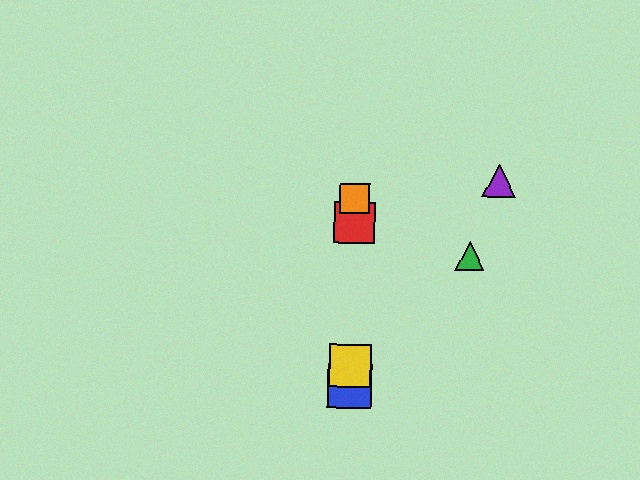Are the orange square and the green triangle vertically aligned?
No, the orange square is at x≈355 and the green triangle is at x≈470.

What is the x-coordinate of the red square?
The red square is at x≈354.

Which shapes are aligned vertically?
The red square, the blue square, the yellow square, the orange square are aligned vertically.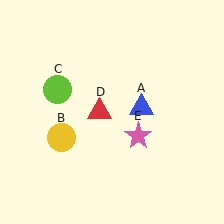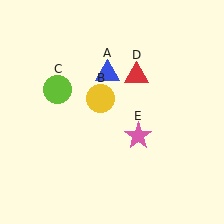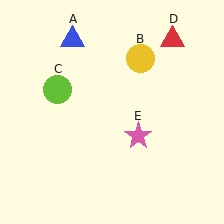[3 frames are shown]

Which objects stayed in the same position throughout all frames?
Lime circle (object C) and pink star (object E) remained stationary.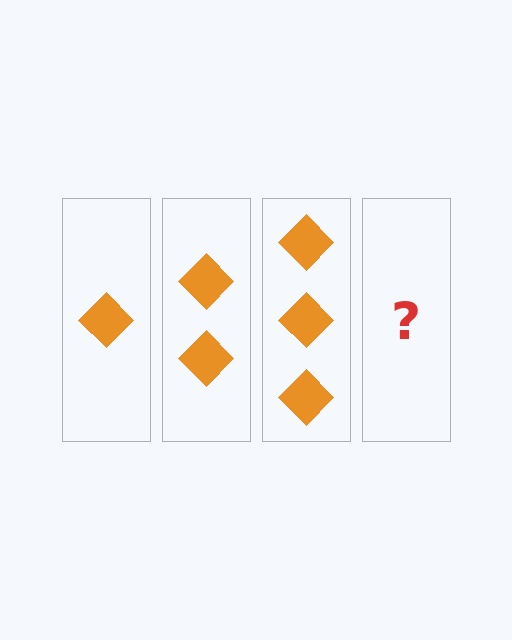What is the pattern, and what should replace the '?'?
The pattern is that each step adds one more diamond. The '?' should be 4 diamonds.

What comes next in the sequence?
The next element should be 4 diamonds.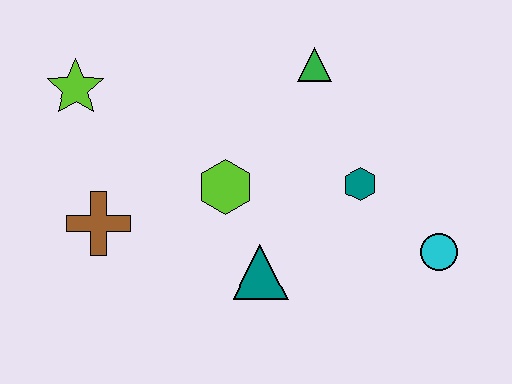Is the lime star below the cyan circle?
No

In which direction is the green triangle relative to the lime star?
The green triangle is to the right of the lime star.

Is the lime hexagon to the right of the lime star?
Yes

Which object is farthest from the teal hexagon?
The lime star is farthest from the teal hexagon.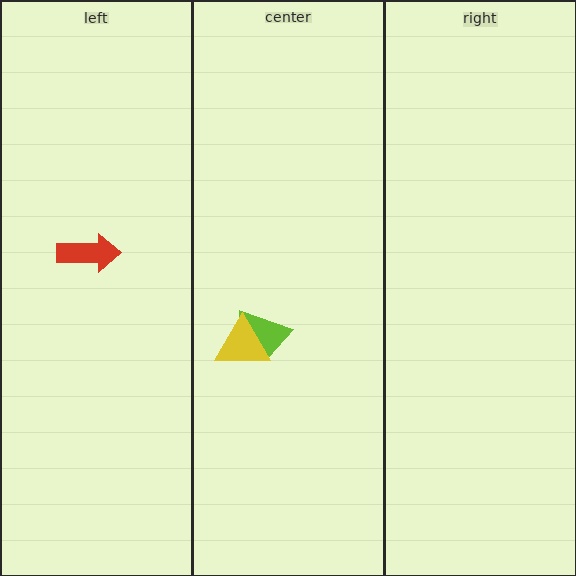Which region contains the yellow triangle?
The center region.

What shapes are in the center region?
The lime trapezoid, the yellow triangle.